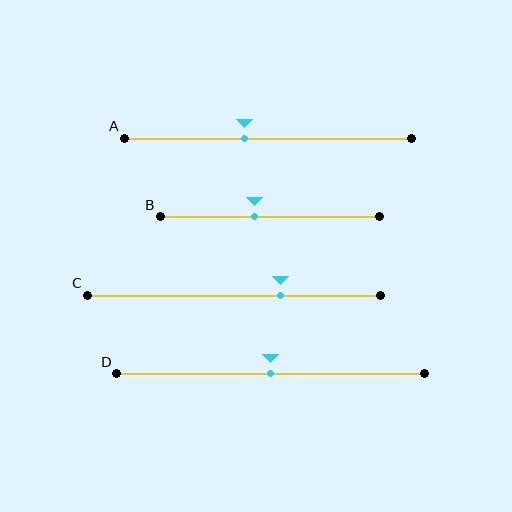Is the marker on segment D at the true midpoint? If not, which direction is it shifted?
Yes, the marker on segment D is at the true midpoint.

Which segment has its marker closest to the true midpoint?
Segment D has its marker closest to the true midpoint.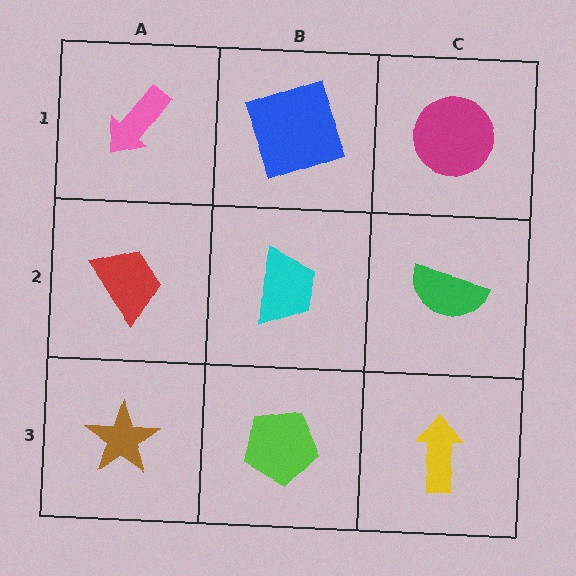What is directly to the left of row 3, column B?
A brown star.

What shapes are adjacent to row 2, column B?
A blue square (row 1, column B), a lime pentagon (row 3, column B), a red trapezoid (row 2, column A), a green semicircle (row 2, column C).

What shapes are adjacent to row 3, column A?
A red trapezoid (row 2, column A), a lime pentagon (row 3, column B).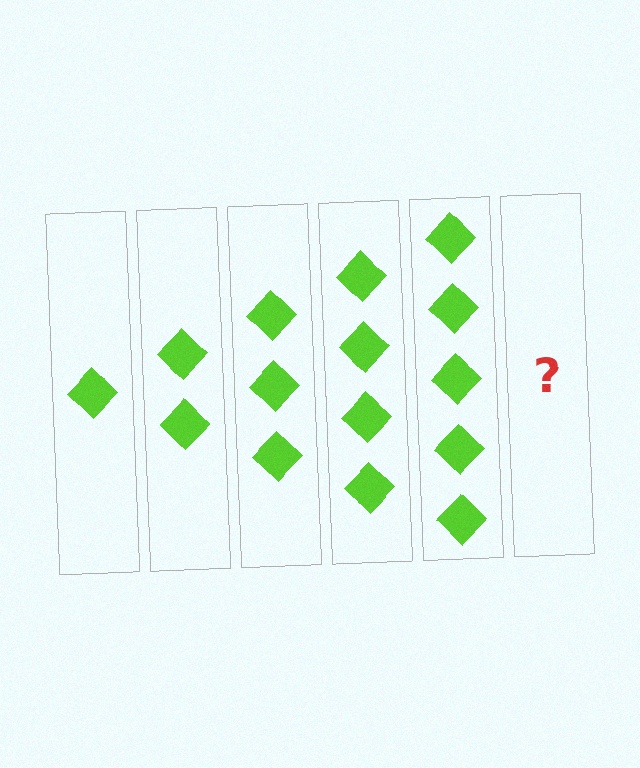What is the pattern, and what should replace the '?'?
The pattern is that each step adds one more diamond. The '?' should be 6 diamonds.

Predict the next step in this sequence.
The next step is 6 diamonds.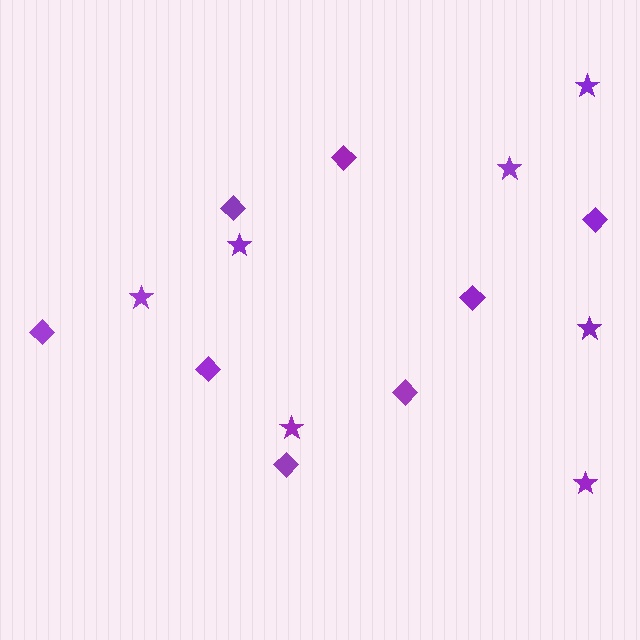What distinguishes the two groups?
There are 2 groups: one group of diamonds (8) and one group of stars (7).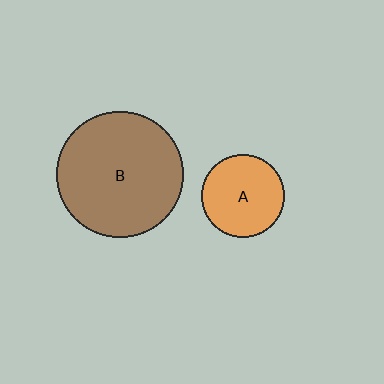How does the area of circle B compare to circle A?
Approximately 2.3 times.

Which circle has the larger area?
Circle B (brown).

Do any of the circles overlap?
No, none of the circles overlap.